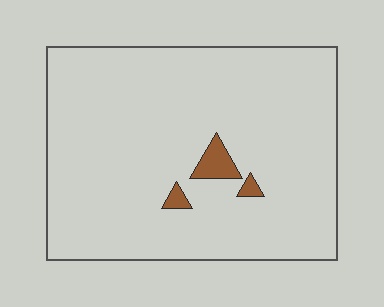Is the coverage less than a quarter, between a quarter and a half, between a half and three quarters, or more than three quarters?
Less than a quarter.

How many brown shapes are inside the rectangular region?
3.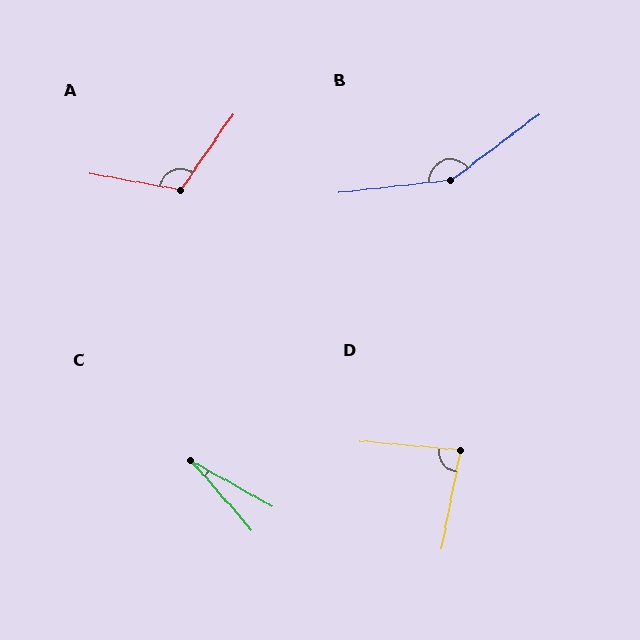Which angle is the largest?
B, at approximately 150 degrees.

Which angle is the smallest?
C, at approximately 19 degrees.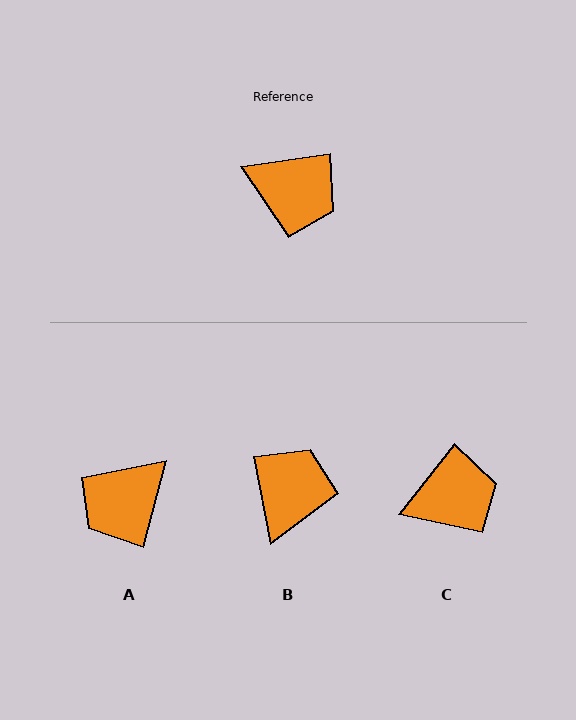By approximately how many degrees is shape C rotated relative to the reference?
Approximately 44 degrees counter-clockwise.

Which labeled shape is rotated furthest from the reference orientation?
A, about 112 degrees away.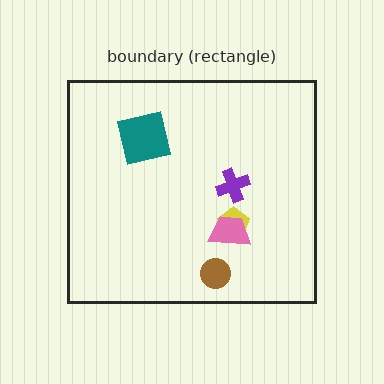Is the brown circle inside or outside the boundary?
Inside.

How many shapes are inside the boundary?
5 inside, 0 outside.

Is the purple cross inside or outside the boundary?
Inside.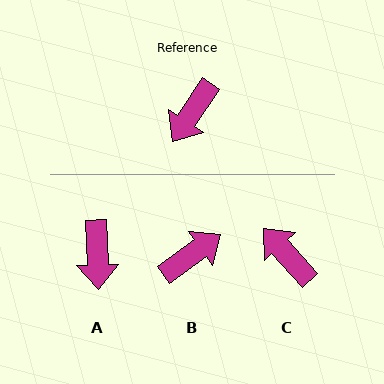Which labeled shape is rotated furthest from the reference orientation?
B, about 159 degrees away.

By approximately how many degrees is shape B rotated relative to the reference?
Approximately 159 degrees counter-clockwise.